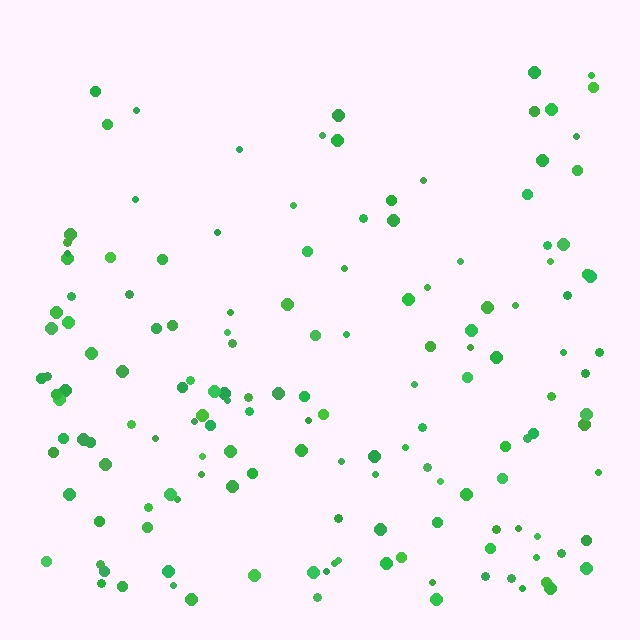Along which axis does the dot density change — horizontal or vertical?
Vertical.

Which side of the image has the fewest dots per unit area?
The top.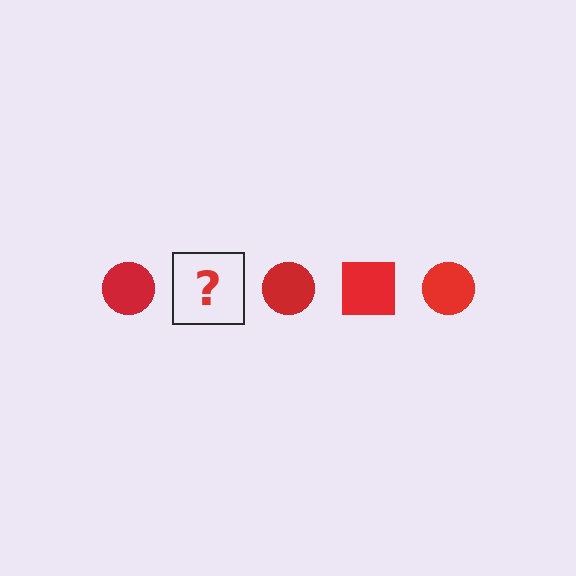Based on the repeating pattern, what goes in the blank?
The blank should be a red square.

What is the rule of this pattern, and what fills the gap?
The rule is that the pattern cycles through circle, square shapes in red. The gap should be filled with a red square.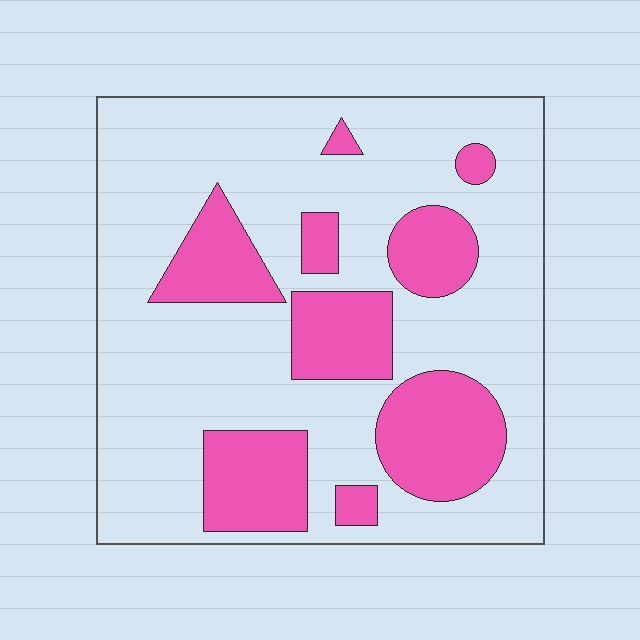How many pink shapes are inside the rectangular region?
9.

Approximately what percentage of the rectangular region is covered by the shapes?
Approximately 25%.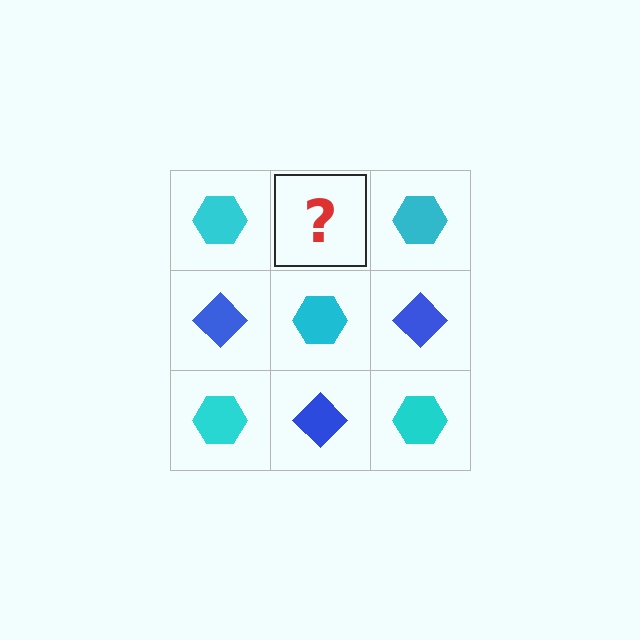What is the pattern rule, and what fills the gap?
The rule is that it alternates cyan hexagon and blue diamond in a checkerboard pattern. The gap should be filled with a blue diamond.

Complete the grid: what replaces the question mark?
The question mark should be replaced with a blue diamond.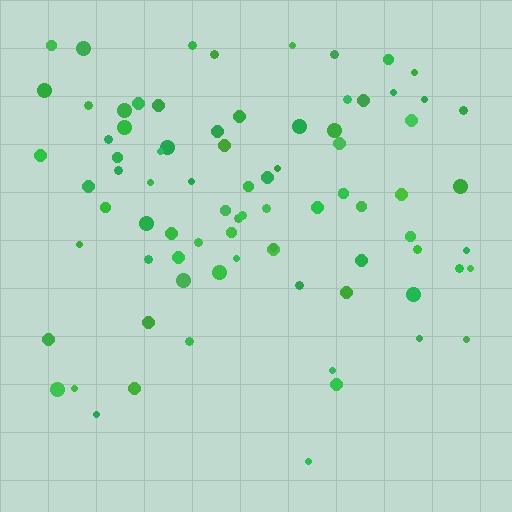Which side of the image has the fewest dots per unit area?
The bottom.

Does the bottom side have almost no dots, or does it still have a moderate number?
Still a moderate number, just noticeably fewer than the top.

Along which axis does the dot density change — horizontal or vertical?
Vertical.